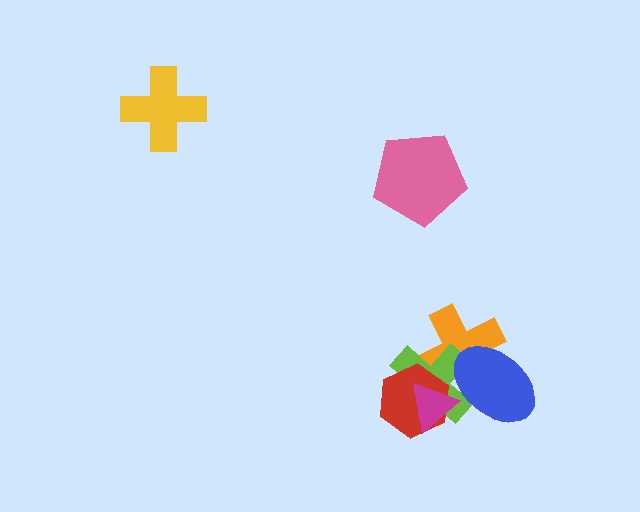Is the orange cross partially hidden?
Yes, it is partially covered by another shape.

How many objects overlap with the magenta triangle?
4 objects overlap with the magenta triangle.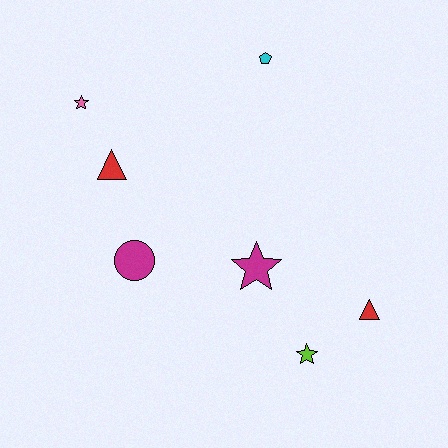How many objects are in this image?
There are 7 objects.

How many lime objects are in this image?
There is 1 lime object.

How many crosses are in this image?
There are no crosses.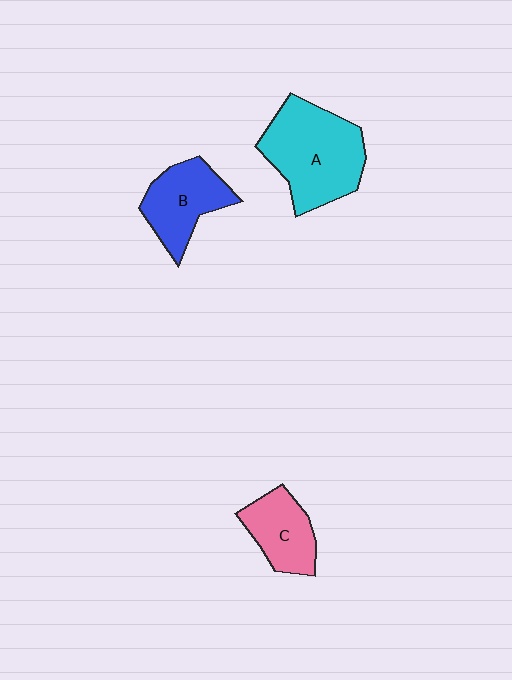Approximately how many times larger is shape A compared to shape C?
Approximately 1.8 times.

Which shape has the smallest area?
Shape C (pink).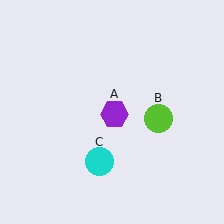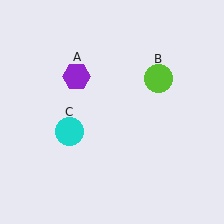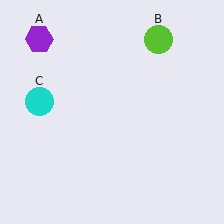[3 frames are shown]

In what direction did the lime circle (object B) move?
The lime circle (object B) moved up.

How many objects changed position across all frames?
3 objects changed position: purple hexagon (object A), lime circle (object B), cyan circle (object C).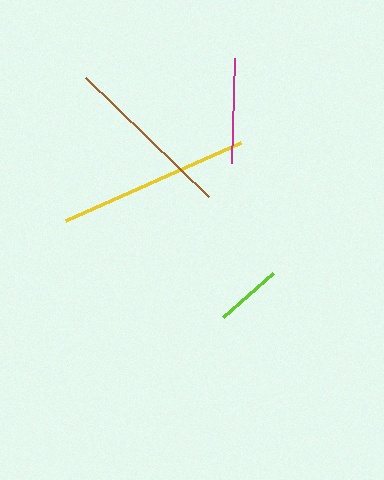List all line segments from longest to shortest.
From longest to shortest: yellow, brown, magenta, lime.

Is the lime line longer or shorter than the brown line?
The brown line is longer than the lime line.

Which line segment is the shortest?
The lime line is the shortest at approximately 66 pixels.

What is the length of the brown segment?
The brown segment is approximately 171 pixels long.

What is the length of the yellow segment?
The yellow segment is approximately 192 pixels long.